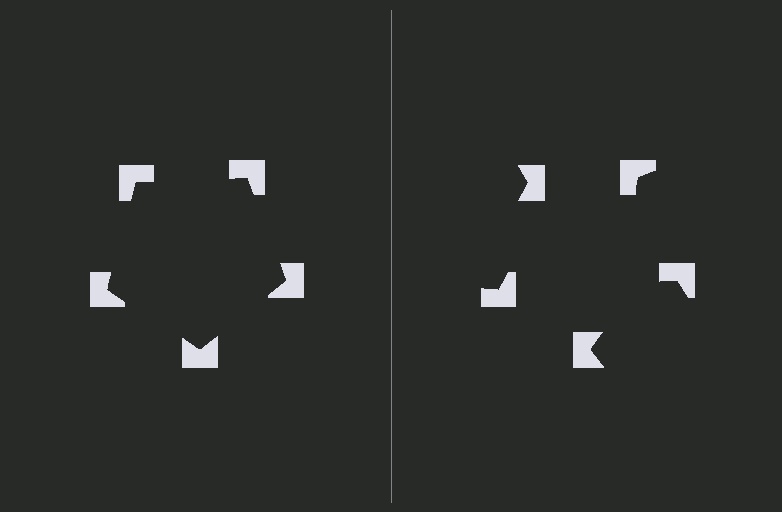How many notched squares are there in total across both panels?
10 — 5 on each side.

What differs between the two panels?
The notched squares are positioned identically on both sides; only the wedge orientations differ. On the left they align to a pentagon; on the right they are misaligned.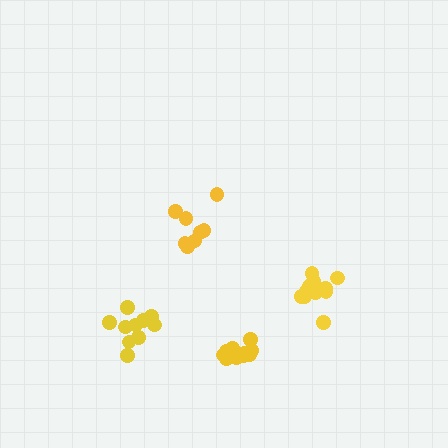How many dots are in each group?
Group 1: 11 dots, Group 2: 10 dots, Group 3: 8 dots, Group 4: 10 dots (39 total).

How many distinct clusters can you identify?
There are 4 distinct clusters.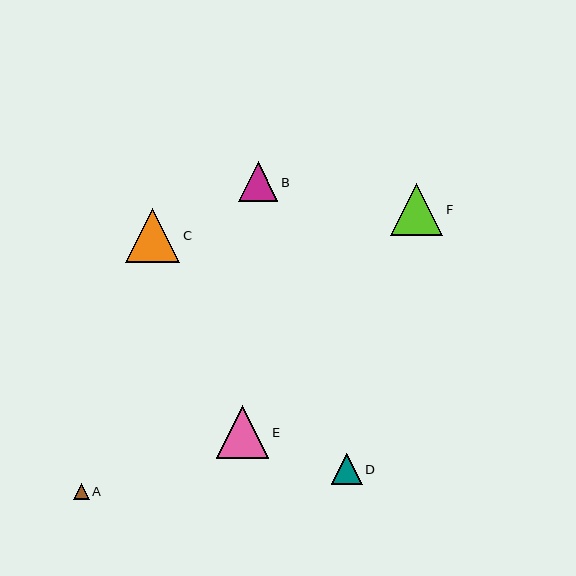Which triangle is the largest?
Triangle C is the largest with a size of approximately 55 pixels.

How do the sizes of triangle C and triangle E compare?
Triangle C and triangle E are approximately the same size.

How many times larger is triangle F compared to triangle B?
Triangle F is approximately 1.3 times the size of triangle B.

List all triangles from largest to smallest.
From largest to smallest: C, E, F, B, D, A.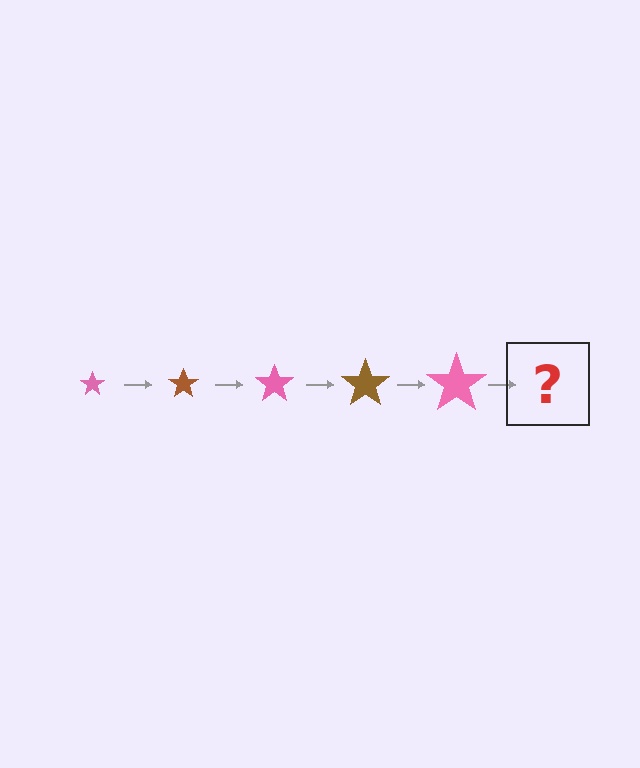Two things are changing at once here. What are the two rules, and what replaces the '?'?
The two rules are that the star grows larger each step and the color cycles through pink and brown. The '?' should be a brown star, larger than the previous one.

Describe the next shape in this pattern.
It should be a brown star, larger than the previous one.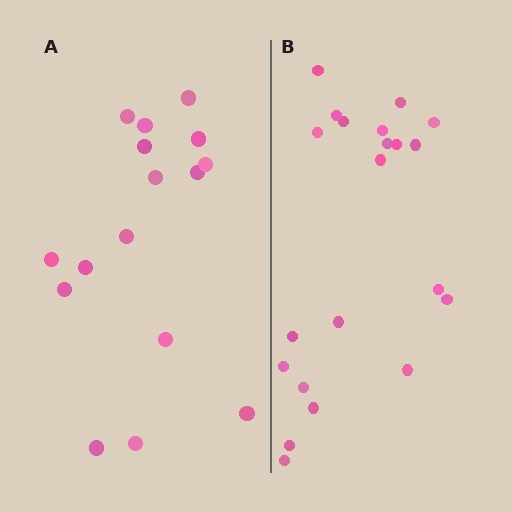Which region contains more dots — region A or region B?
Region B (the right region) has more dots.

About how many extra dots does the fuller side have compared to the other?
Region B has about 5 more dots than region A.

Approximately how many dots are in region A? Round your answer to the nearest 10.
About 20 dots. (The exact count is 16, which rounds to 20.)